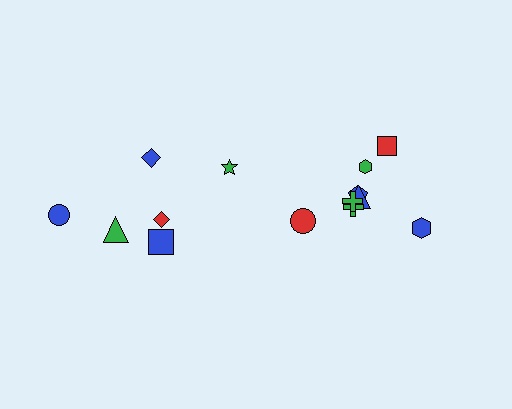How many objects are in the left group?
There are 6 objects.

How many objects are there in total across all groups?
There are 14 objects.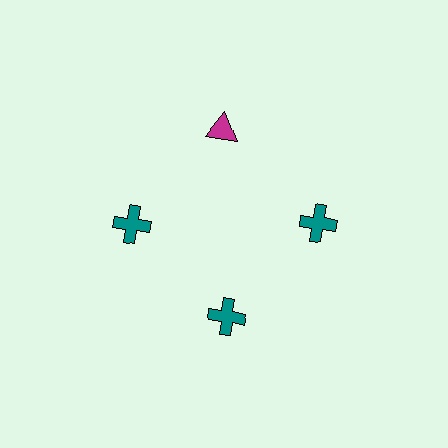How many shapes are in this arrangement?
There are 4 shapes arranged in a ring pattern.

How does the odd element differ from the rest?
It differs in both color (magenta instead of teal) and shape (triangle instead of cross).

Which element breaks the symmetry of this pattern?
The magenta triangle at roughly the 12 o'clock position breaks the symmetry. All other shapes are teal crosses.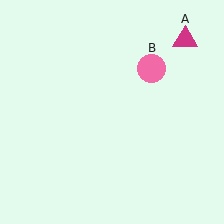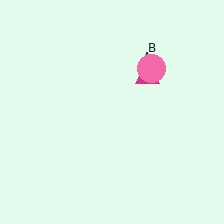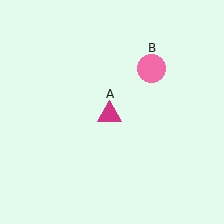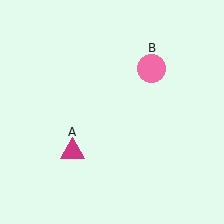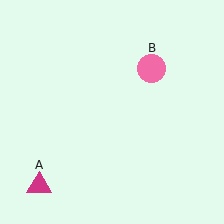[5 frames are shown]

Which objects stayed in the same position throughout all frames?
Pink circle (object B) remained stationary.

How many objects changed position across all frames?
1 object changed position: magenta triangle (object A).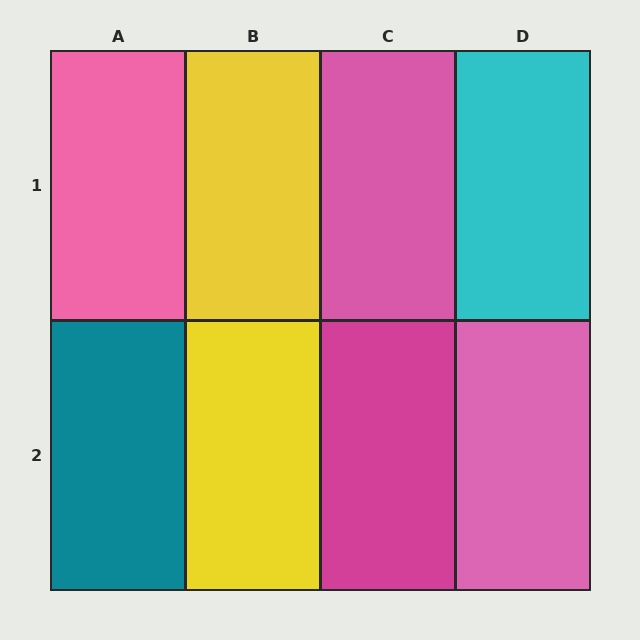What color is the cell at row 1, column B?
Yellow.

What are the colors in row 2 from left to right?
Teal, yellow, magenta, pink.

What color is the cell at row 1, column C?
Pink.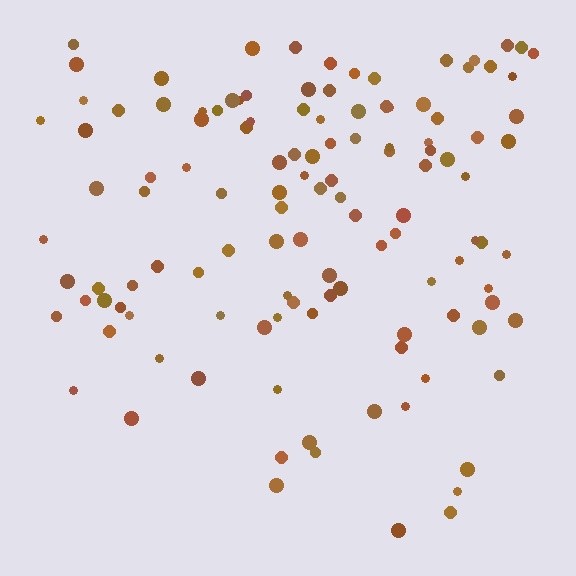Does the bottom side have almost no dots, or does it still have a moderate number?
Still a moderate number, just noticeably fewer than the top.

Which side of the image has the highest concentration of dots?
The top.